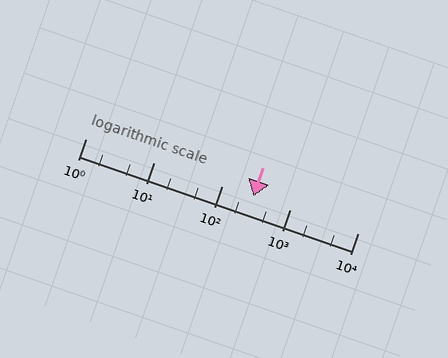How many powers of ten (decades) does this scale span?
The scale spans 4 decades, from 1 to 10000.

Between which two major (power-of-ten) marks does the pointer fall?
The pointer is between 100 and 1000.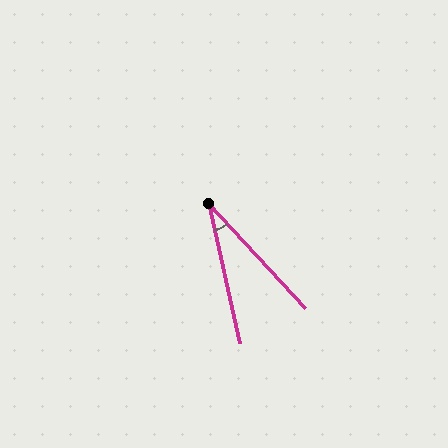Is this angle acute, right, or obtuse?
It is acute.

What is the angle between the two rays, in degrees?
Approximately 30 degrees.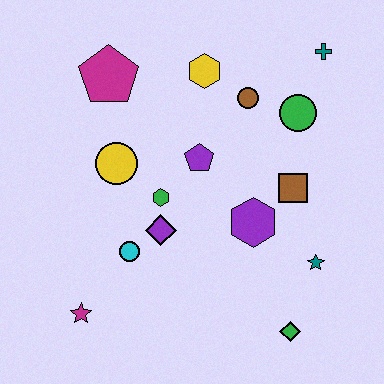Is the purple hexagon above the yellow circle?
No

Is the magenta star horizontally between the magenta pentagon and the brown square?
No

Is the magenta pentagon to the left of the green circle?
Yes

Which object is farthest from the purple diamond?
The teal cross is farthest from the purple diamond.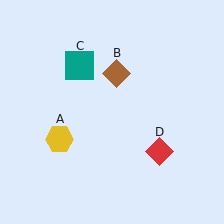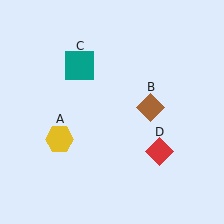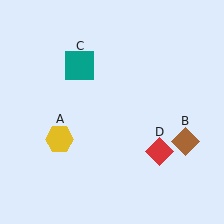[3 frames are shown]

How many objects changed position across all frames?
1 object changed position: brown diamond (object B).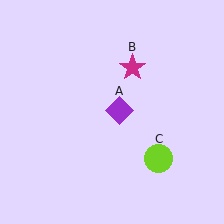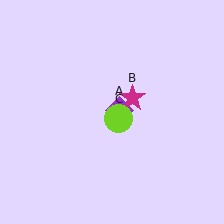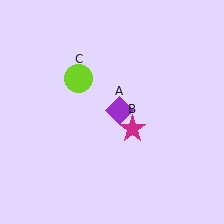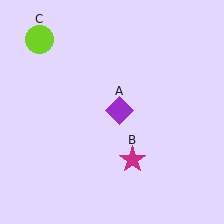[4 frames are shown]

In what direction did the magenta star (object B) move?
The magenta star (object B) moved down.